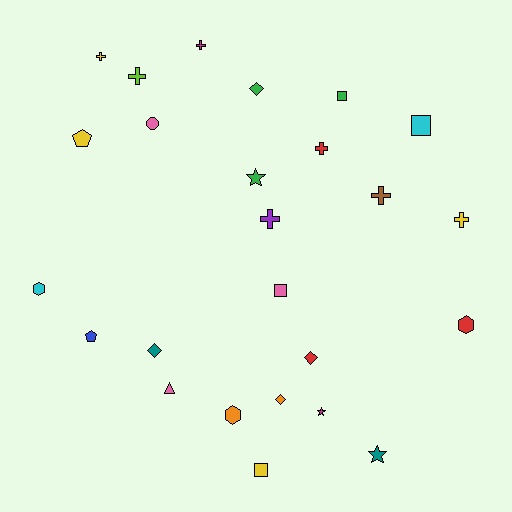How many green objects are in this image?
There are 3 green objects.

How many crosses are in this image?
There are 7 crosses.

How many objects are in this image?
There are 25 objects.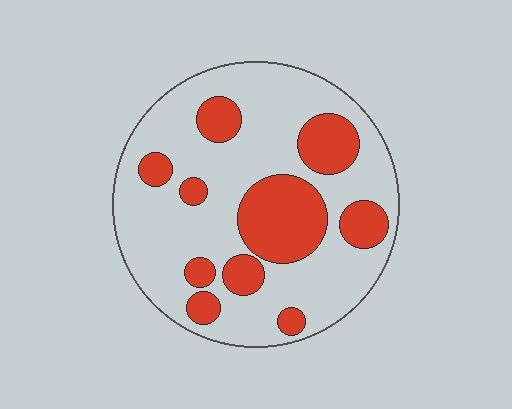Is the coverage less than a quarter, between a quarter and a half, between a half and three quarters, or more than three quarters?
Between a quarter and a half.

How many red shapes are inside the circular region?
10.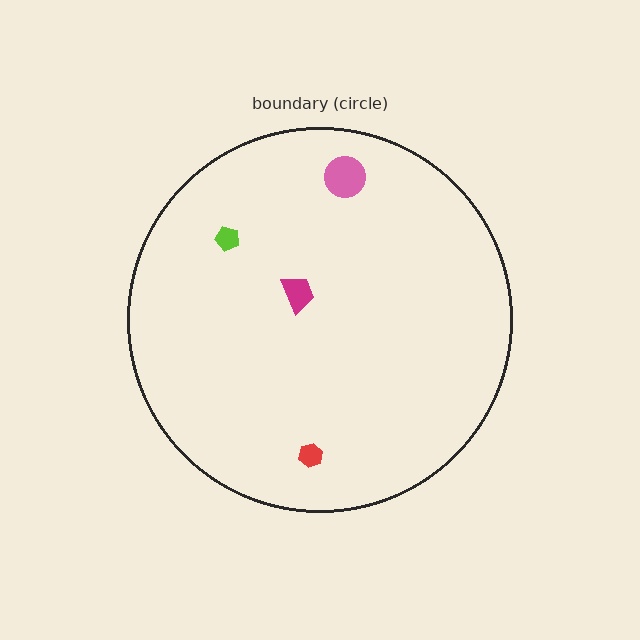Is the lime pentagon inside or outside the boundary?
Inside.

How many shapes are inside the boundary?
4 inside, 0 outside.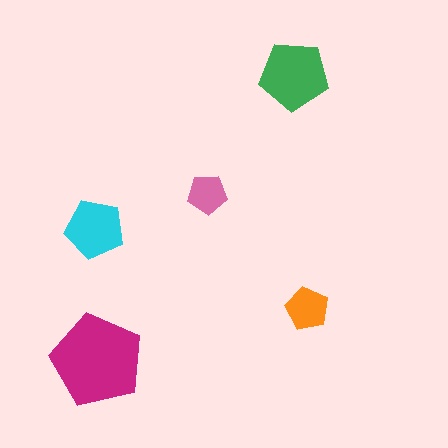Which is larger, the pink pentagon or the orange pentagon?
The orange one.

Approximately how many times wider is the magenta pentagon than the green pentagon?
About 1.5 times wider.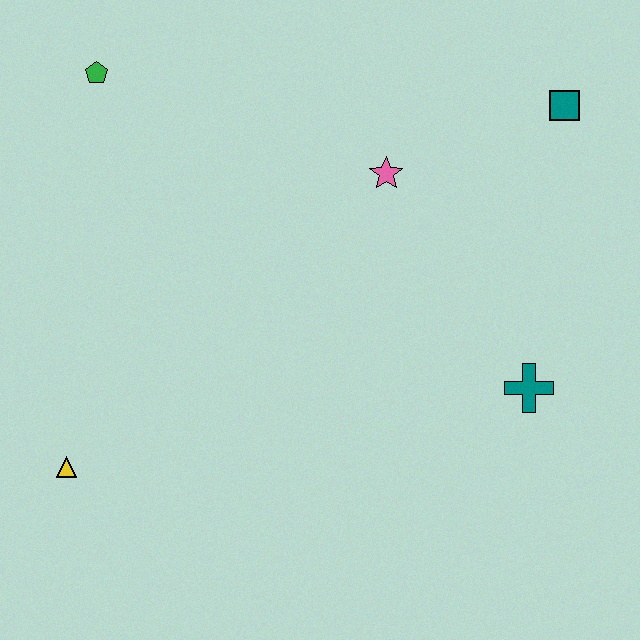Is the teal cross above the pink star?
No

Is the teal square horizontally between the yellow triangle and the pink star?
No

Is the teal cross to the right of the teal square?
No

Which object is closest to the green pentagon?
The pink star is closest to the green pentagon.